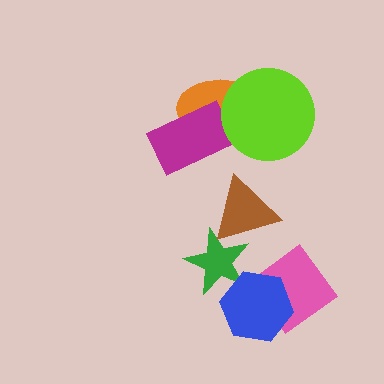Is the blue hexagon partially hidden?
No, no other shape covers it.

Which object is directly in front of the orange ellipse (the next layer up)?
The magenta rectangle is directly in front of the orange ellipse.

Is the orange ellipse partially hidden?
Yes, it is partially covered by another shape.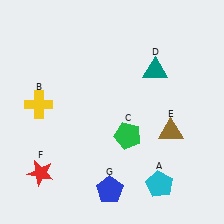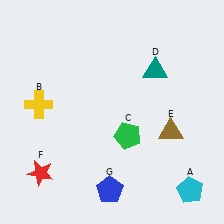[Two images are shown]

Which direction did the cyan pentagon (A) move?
The cyan pentagon (A) moved right.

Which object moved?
The cyan pentagon (A) moved right.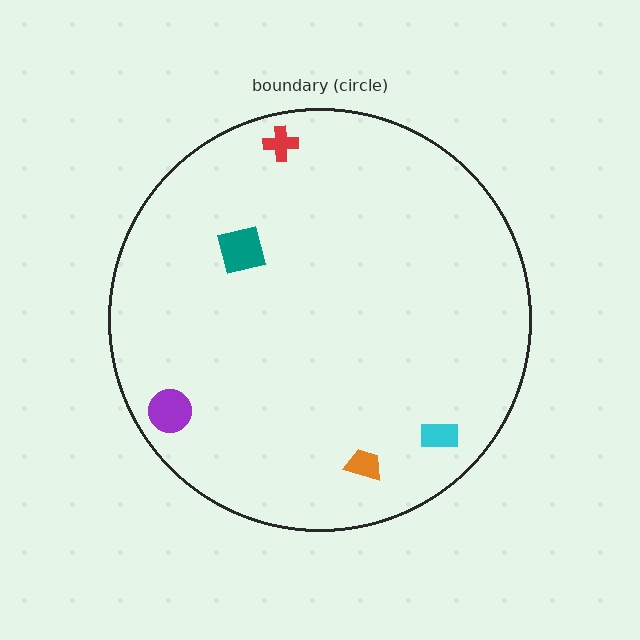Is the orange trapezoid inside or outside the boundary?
Inside.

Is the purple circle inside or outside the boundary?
Inside.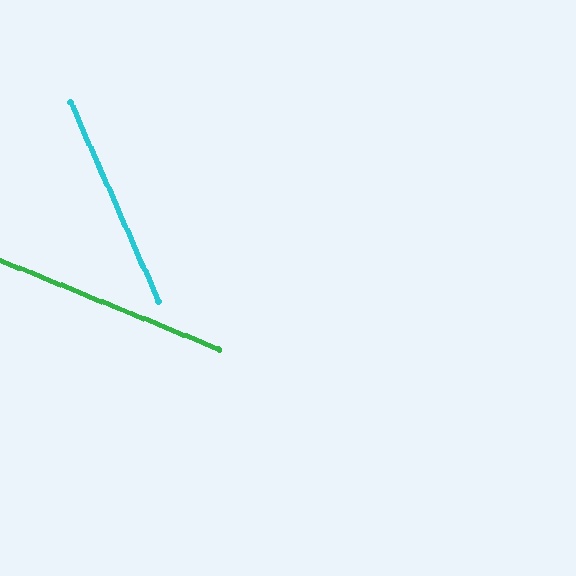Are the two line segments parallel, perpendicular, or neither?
Neither parallel nor perpendicular — they differ by about 44°.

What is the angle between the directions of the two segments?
Approximately 44 degrees.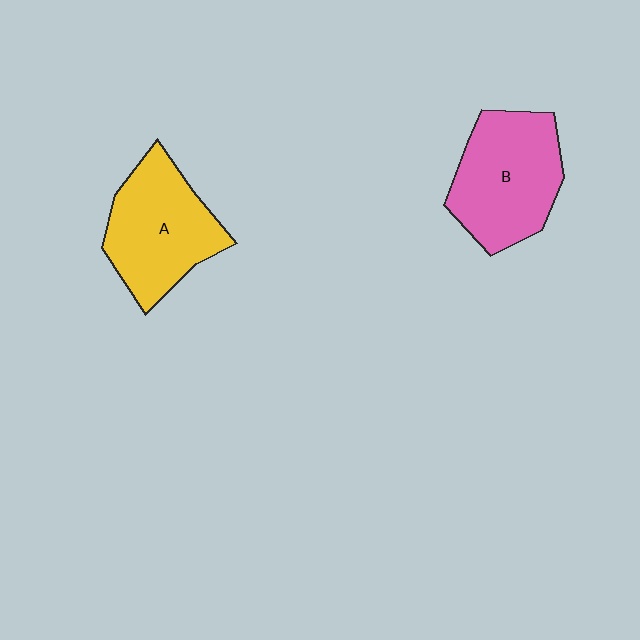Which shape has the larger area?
Shape B (pink).